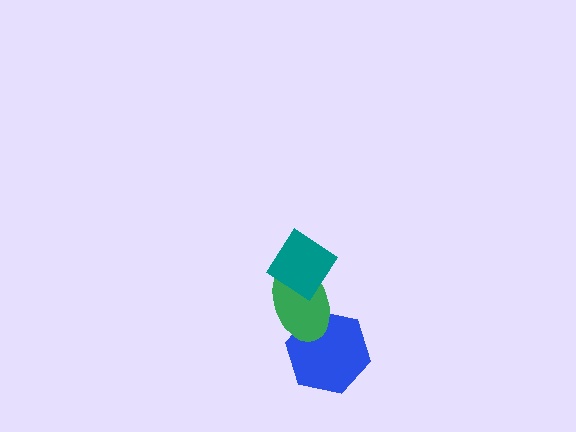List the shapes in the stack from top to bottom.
From top to bottom: the teal diamond, the green ellipse, the blue hexagon.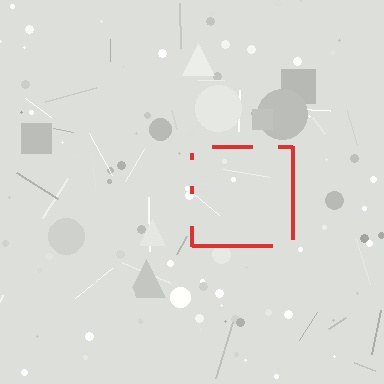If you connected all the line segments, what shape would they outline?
They would outline a square.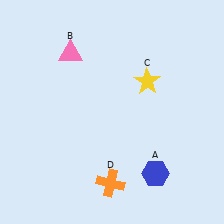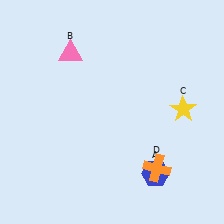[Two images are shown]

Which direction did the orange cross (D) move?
The orange cross (D) moved right.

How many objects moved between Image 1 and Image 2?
2 objects moved between the two images.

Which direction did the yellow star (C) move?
The yellow star (C) moved right.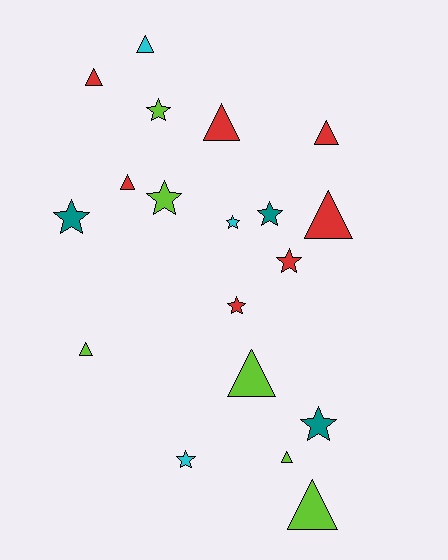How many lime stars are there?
There are 2 lime stars.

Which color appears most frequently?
Red, with 7 objects.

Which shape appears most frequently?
Triangle, with 10 objects.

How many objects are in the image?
There are 19 objects.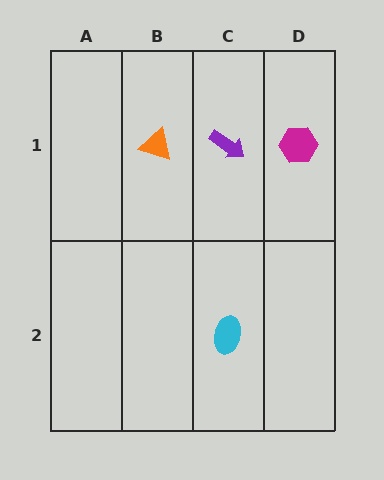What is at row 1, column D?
A magenta hexagon.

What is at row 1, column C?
A purple arrow.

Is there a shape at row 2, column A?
No, that cell is empty.